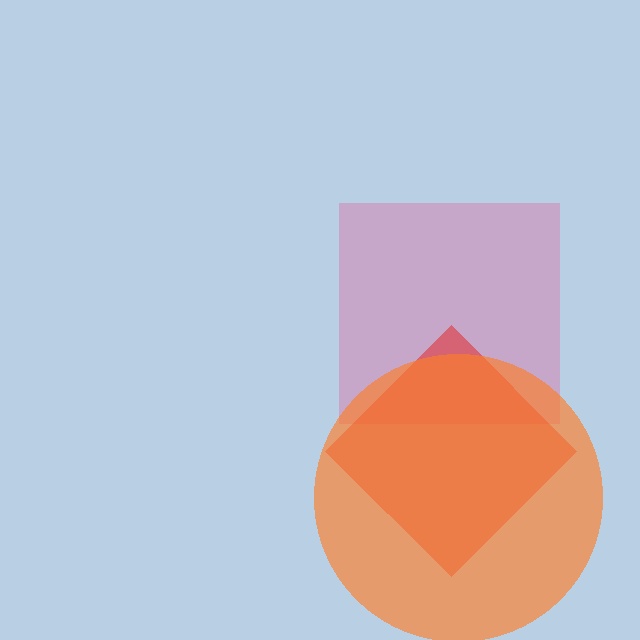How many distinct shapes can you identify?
There are 3 distinct shapes: a pink square, a red diamond, an orange circle.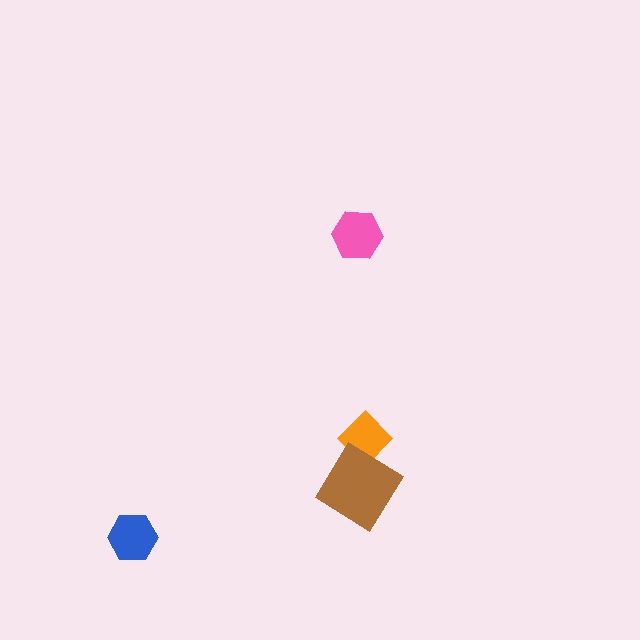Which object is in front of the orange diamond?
The brown diamond is in front of the orange diamond.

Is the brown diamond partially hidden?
No, no other shape covers it.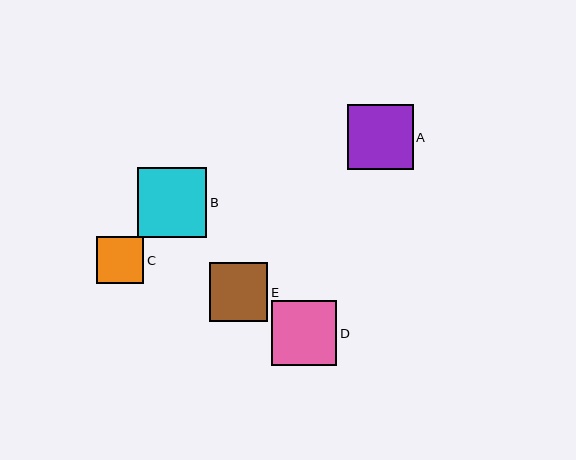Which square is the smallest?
Square C is the smallest with a size of approximately 47 pixels.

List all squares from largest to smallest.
From largest to smallest: B, A, D, E, C.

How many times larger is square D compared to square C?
Square D is approximately 1.4 times the size of square C.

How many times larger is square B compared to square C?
Square B is approximately 1.5 times the size of square C.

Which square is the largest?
Square B is the largest with a size of approximately 69 pixels.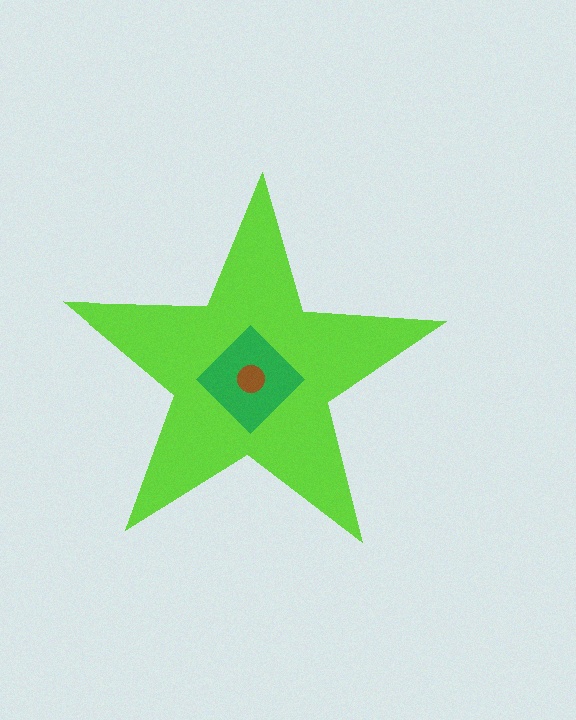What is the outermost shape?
The lime star.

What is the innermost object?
The brown circle.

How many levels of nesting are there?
3.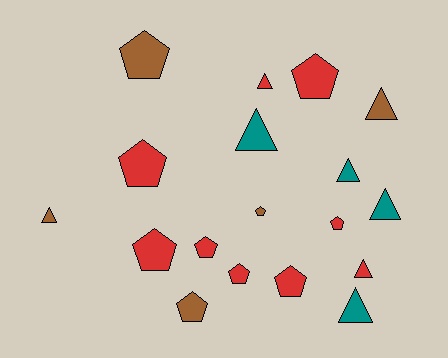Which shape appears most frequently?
Pentagon, with 10 objects.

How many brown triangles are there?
There are 2 brown triangles.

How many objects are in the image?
There are 18 objects.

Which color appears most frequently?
Red, with 9 objects.